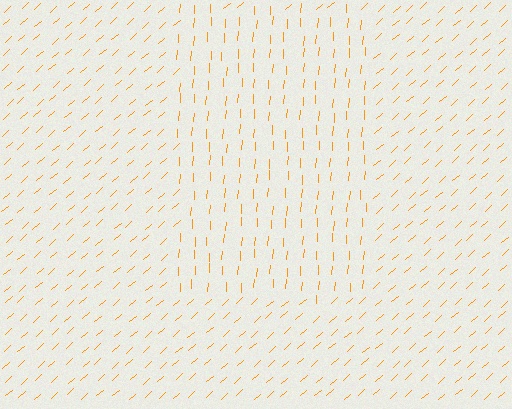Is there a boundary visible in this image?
Yes, there is a texture boundary formed by a change in line orientation.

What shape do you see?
I see a rectangle.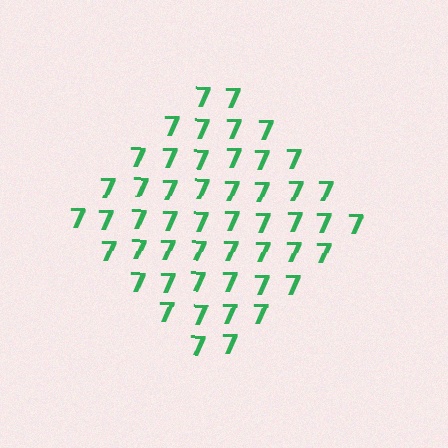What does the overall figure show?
The overall figure shows a diamond.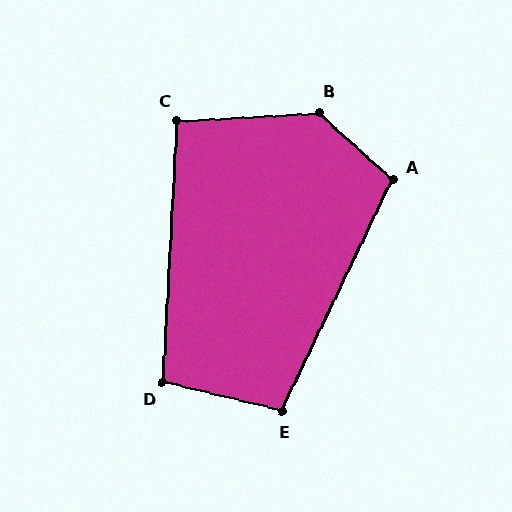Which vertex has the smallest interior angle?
C, at approximately 96 degrees.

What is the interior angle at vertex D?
Approximately 101 degrees (obtuse).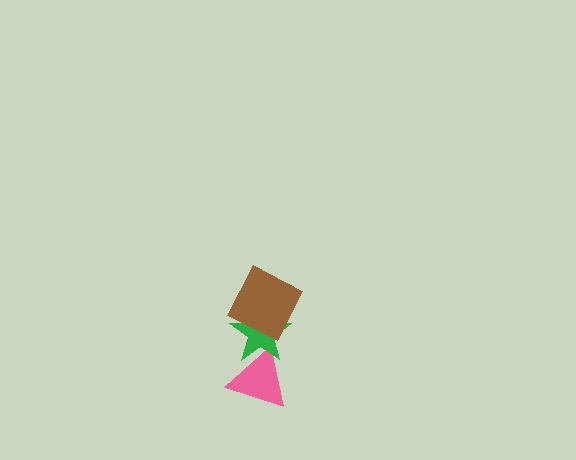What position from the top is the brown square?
The brown square is 1st from the top.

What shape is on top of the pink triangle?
The green star is on top of the pink triangle.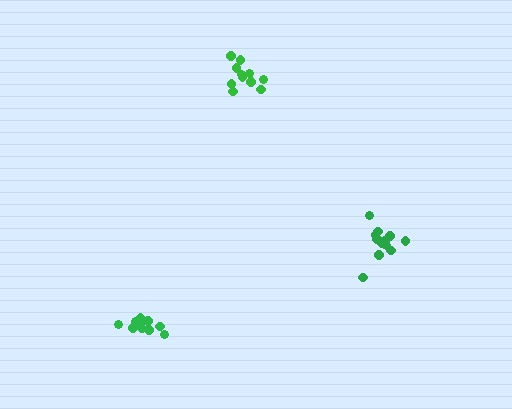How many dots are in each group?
Group 1: 11 dots, Group 2: 12 dots, Group 3: 11 dots (34 total).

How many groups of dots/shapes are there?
There are 3 groups.